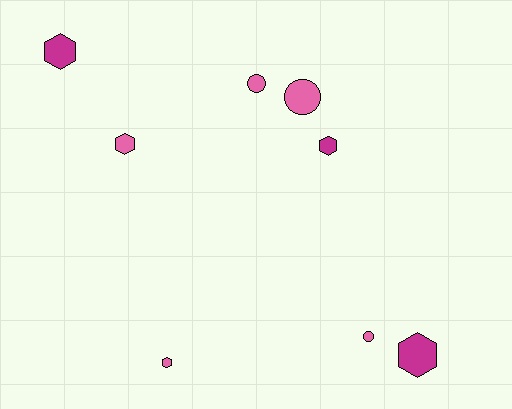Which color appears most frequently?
Pink, with 5 objects.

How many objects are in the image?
There are 8 objects.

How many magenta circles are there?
There are no magenta circles.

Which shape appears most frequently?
Hexagon, with 5 objects.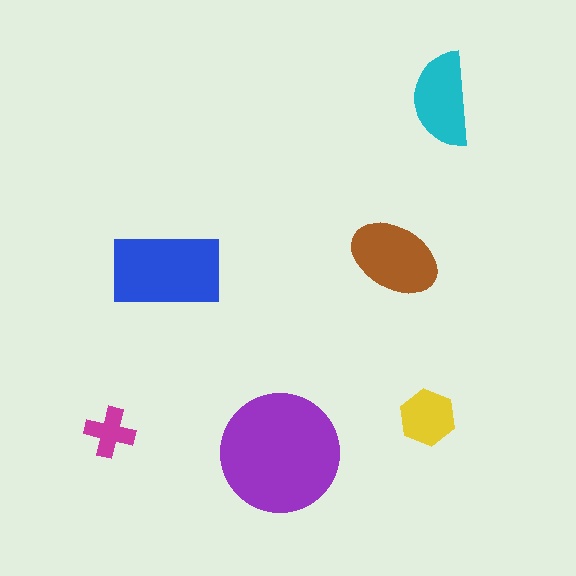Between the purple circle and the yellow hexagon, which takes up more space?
The purple circle.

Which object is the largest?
The purple circle.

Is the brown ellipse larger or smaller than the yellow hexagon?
Larger.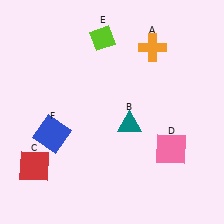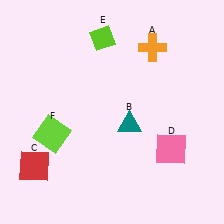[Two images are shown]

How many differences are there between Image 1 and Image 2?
There is 1 difference between the two images.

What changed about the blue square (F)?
In Image 1, F is blue. In Image 2, it changed to lime.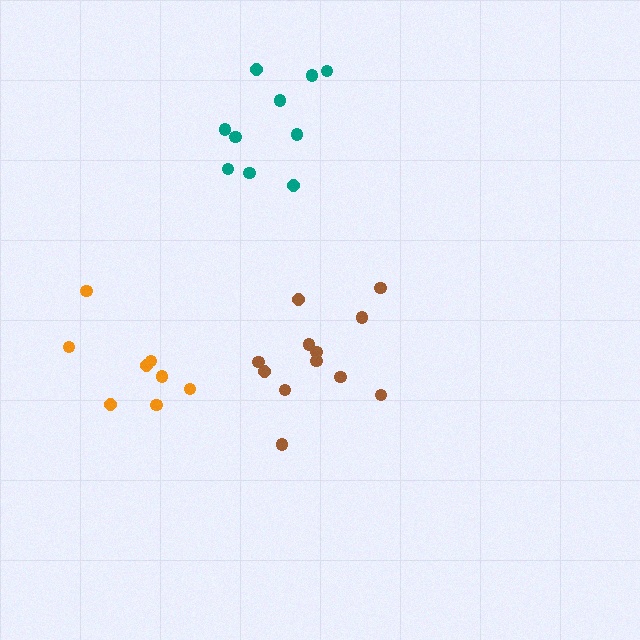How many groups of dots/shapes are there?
There are 3 groups.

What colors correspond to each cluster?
The clusters are colored: brown, teal, orange.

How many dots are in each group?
Group 1: 12 dots, Group 2: 10 dots, Group 3: 8 dots (30 total).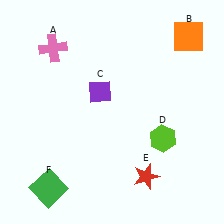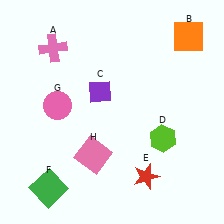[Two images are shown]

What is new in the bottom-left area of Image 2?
A pink square (H) was added in the bottom-left area of Image 2.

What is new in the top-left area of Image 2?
A pink circle (G) was added in the top-left area of Image 2.